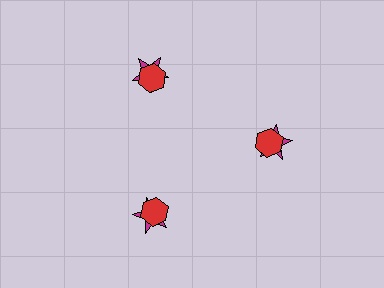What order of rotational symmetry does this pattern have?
This pattern has 3-fold rotational symmetry.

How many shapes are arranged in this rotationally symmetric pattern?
There are 6 shapes, arranged in 3 groups of 2.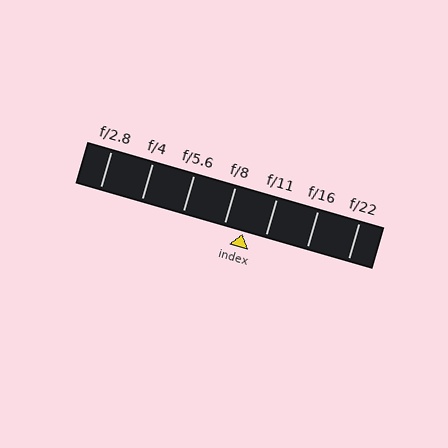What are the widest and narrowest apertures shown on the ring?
The widest aperture shown is f/2.8 and the narrowest is f/22.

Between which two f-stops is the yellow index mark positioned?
The index mark is between f/8 and f/11.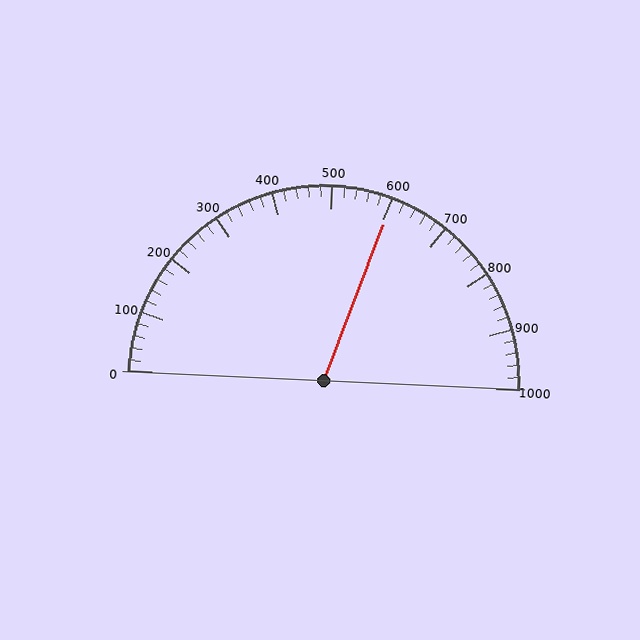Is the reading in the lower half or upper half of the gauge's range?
The reading is in the upper half of the range (0 to 1000).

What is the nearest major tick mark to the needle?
The nearest major tick mark is 600.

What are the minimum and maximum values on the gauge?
The gauge ranges from 0 to 1000.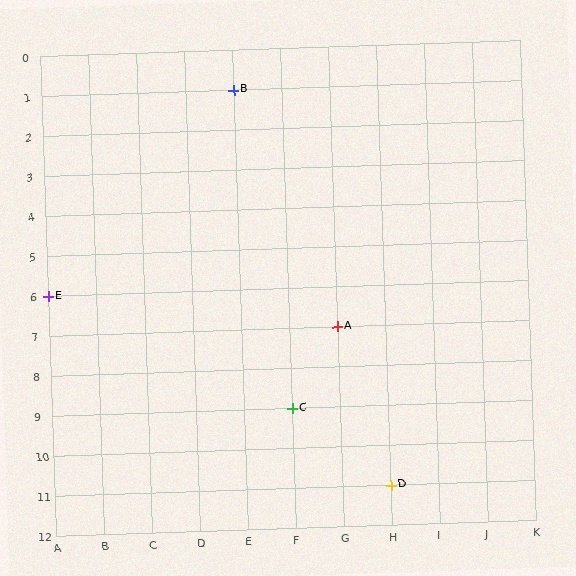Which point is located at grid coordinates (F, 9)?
Point C is at (F, 9).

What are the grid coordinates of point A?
Point A is at grid coordinates (G, 7).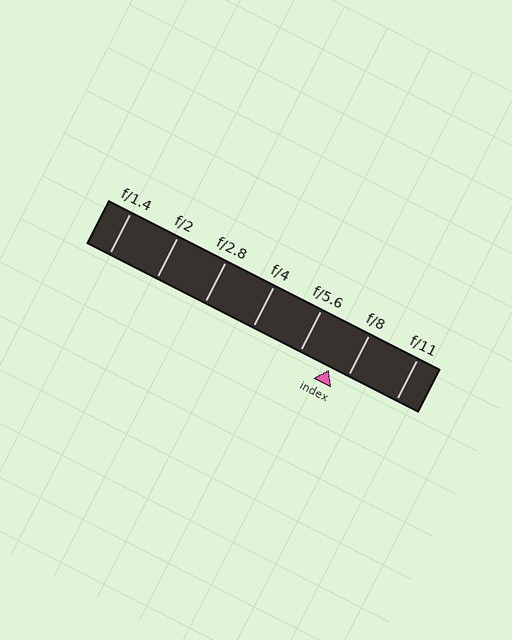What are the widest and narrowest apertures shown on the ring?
The widest aperture shown is f/1.4 and the narrowest is f/11.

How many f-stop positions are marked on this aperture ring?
There are 7 f-stop positions marked.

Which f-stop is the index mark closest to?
The index mark is closest to f/8.